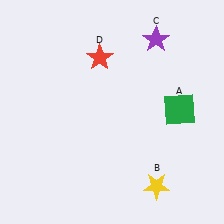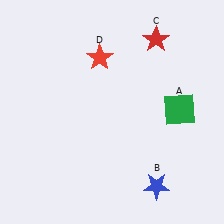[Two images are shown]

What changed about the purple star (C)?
In Image 1, C is purple. In Image 2, it changed to red.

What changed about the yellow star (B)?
In Image 1, B is yellow. In Image 2, it changed to blue.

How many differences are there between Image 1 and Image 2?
There are 2 differences between the two images.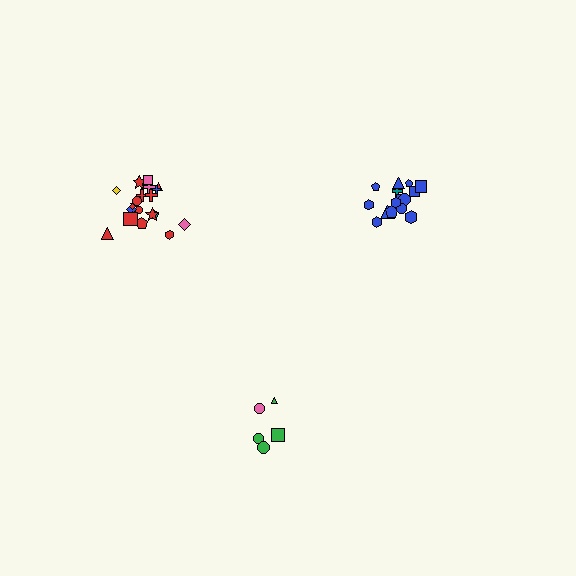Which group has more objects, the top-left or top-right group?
The top-left group.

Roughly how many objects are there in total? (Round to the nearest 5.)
Roughly 40 objects in total.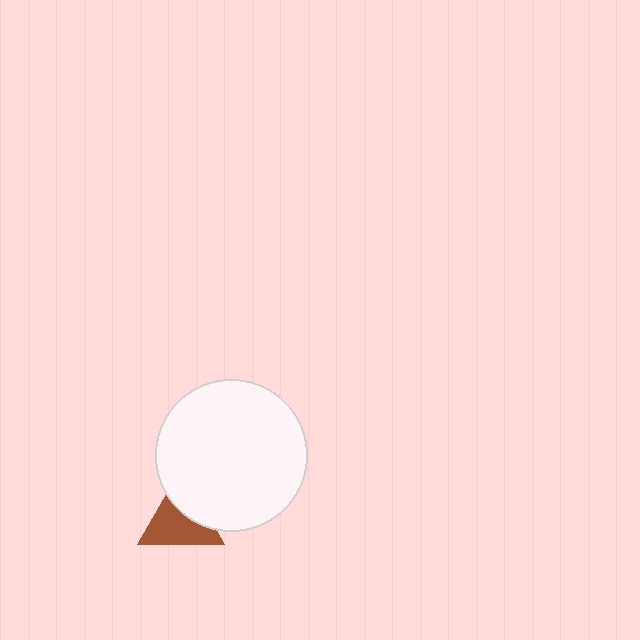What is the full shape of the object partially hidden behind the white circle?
The partially hidden object is a brown triangle.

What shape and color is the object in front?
The object in front is a white circle.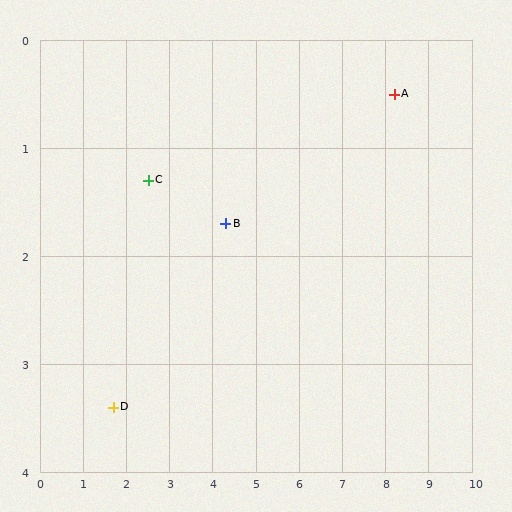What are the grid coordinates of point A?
Point A is at approximately (8.2, 0.5).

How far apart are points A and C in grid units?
Points A and C are about 5.8 grid units apart.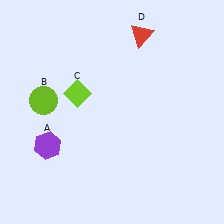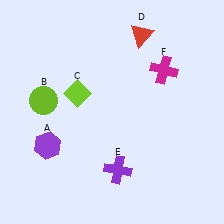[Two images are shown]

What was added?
A purple cross (E), a magenta cross (F) were added in Image 2.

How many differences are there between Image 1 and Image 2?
There are 2 differences between the two images.